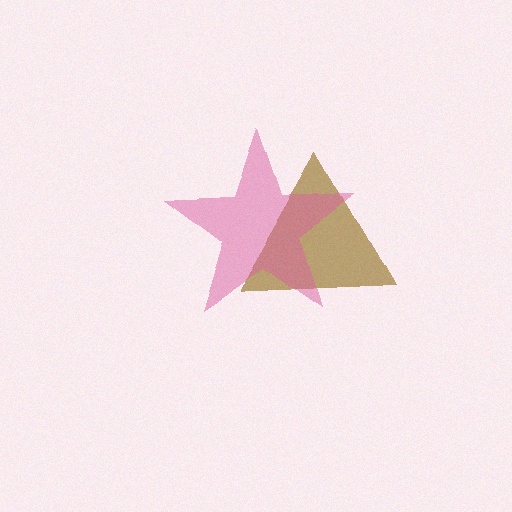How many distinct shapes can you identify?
There are 2 distinct shapes: a brown triangle, a pink star.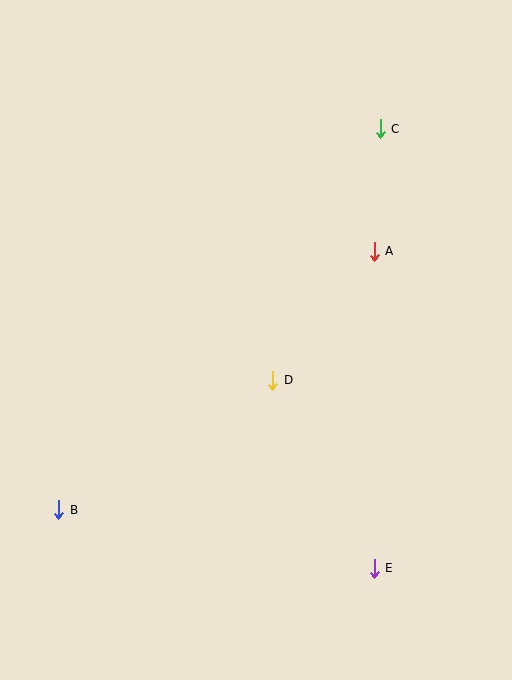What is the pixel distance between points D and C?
The distance between D and C is 273 pixels.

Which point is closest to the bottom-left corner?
Point B is closest to the bottom-left corner.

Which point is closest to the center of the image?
Point D at (273, 380) is closest to the center.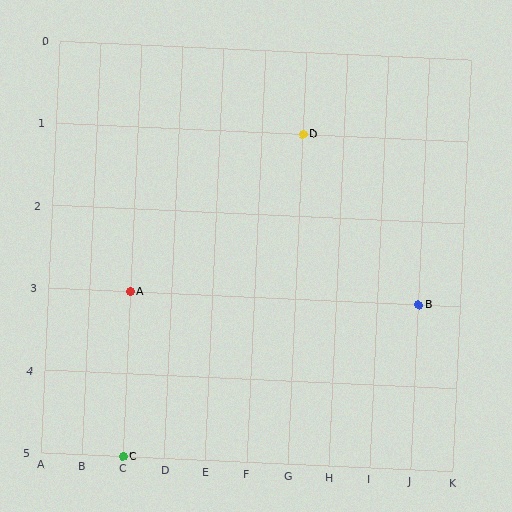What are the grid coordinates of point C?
Point C is at grid coordinates (C, 5).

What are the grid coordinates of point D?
Point D is at grid coordinates (G, 1).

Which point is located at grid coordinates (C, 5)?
Point C is at (C, 5).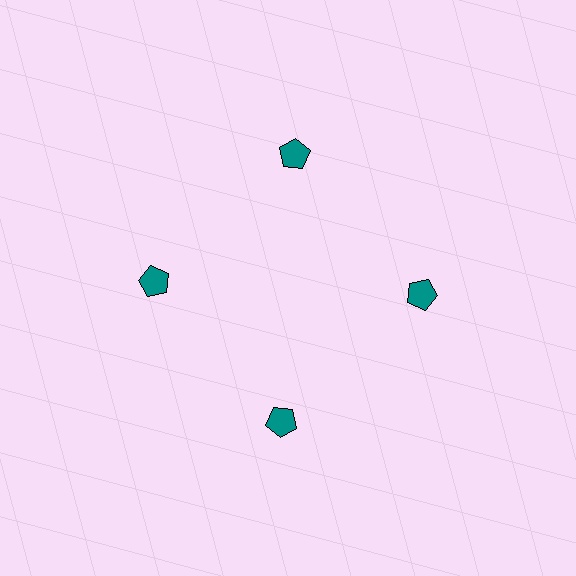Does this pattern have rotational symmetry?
Yes, this pattern has 4-fold rotational symmetry. It looks the same after rotating 90 degrees around the center.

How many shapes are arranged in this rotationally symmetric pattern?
There are 4 shapes, arranged in 4 groups of 1.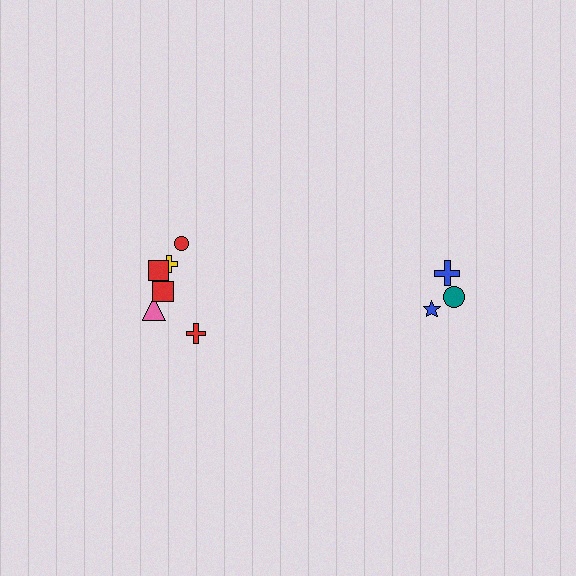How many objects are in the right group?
There are 3 objects.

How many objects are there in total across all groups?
There are 9 objects.